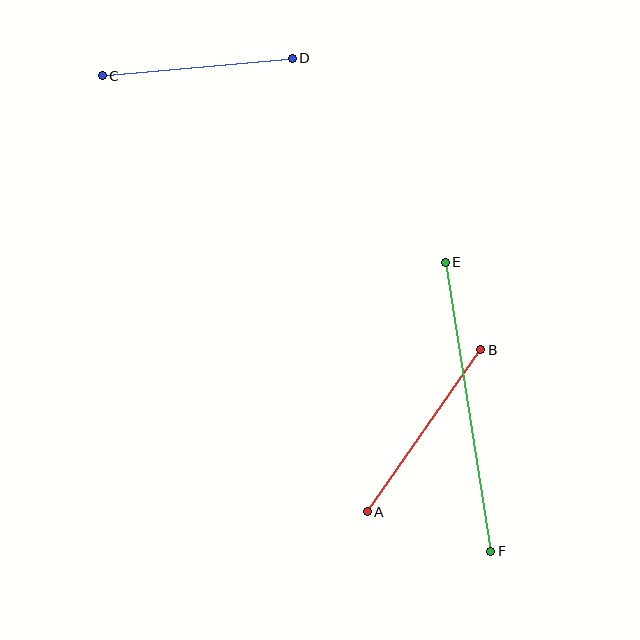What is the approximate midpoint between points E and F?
The midpoint is at approximately (468, 407) pixels.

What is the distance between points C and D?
The distance is approximately 191 pixels.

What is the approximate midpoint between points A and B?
The midpoint is at approximately (424, 431) pixels.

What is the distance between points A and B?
The distance is approximately 198 pixels.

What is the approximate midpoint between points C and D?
The midpoint is at approximately (197, 67) pixels.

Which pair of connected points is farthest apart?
Points E and F are farthest apart.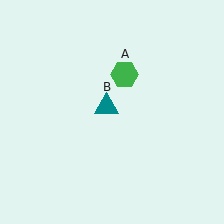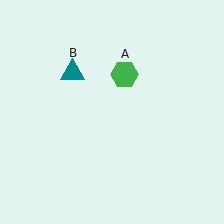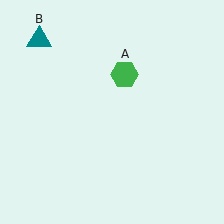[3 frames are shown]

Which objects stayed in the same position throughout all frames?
Green hexagon (object A) remained stationary.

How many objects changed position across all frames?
1 object changed position: teal triangle (object B).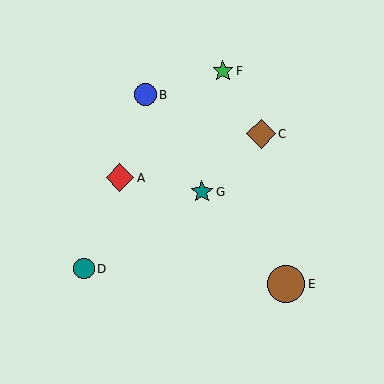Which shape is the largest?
The brown circle (labeled E) is the largest.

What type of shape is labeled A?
Shape A is a red diamond.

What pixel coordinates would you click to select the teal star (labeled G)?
Click at (202, 192) to select the teal star G.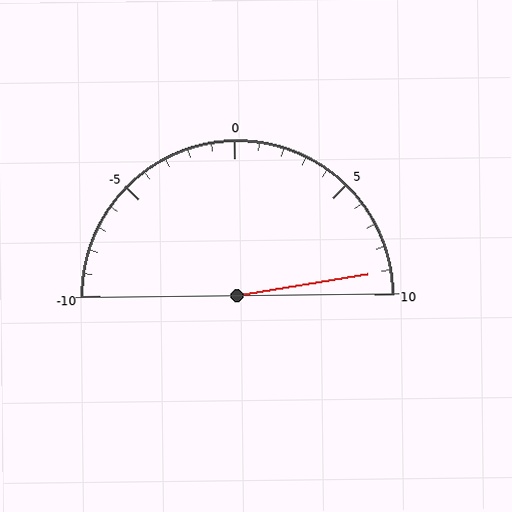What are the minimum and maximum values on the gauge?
The gauge ranges from -10 to 10.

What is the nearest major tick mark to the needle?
The nearest major tick mark is 10.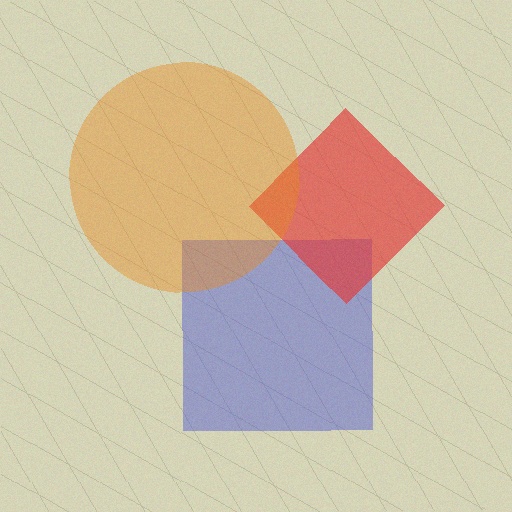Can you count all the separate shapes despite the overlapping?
Yes, there are 3 separate shapes.